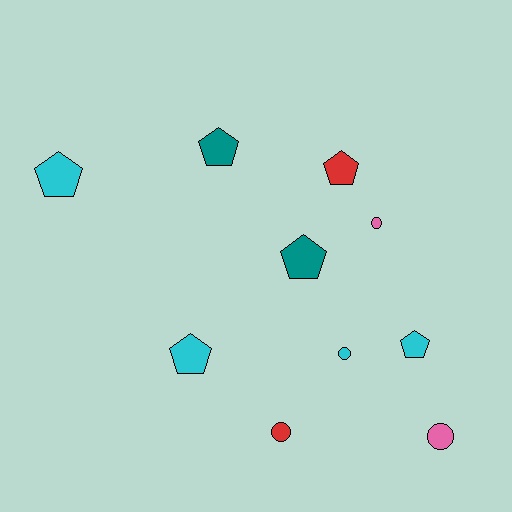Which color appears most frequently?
Cyan, with 4 objects.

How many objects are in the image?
There are 10 objects.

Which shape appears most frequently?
Pentagon, with 6 objects.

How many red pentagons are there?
There is 1 red pentagon.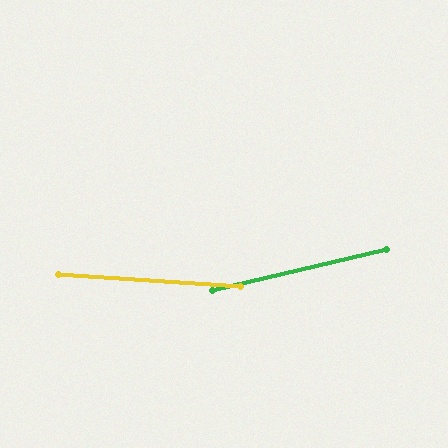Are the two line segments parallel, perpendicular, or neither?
Neither parallel nor perpendicular — they differ by about 17°.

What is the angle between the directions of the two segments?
Approximately 17 degrees.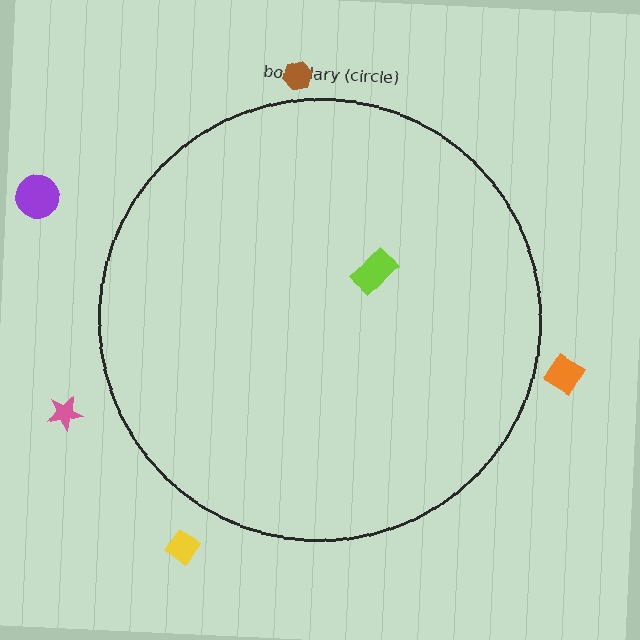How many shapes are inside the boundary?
1 inside, 5 outside.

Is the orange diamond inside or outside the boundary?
Outside.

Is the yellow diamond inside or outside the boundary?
Outside.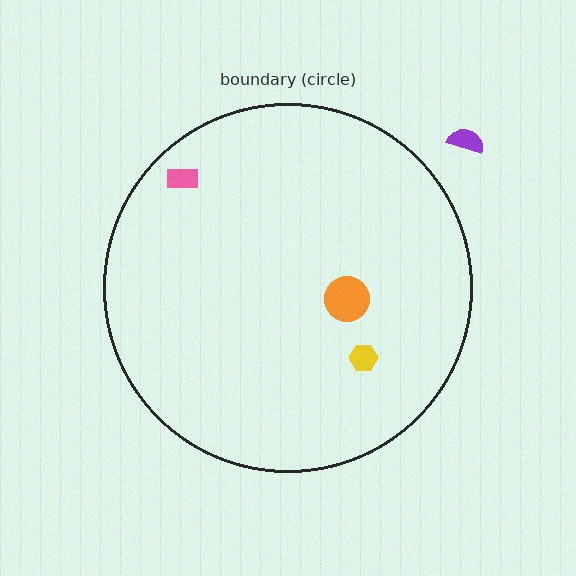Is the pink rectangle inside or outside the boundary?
Inside.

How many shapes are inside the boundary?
3 inside, 1 outside.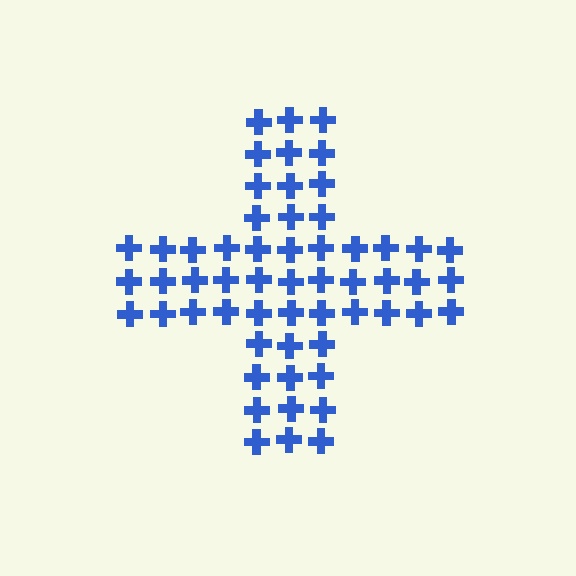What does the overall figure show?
The overall figure shows a cross.